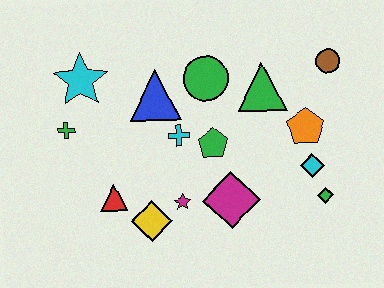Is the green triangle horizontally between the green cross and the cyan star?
No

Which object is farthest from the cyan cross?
The brown circle is farthest from the cyan cross.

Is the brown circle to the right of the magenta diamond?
Yes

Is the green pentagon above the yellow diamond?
Yes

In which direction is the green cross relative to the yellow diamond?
The green cross is above the yellow diamond.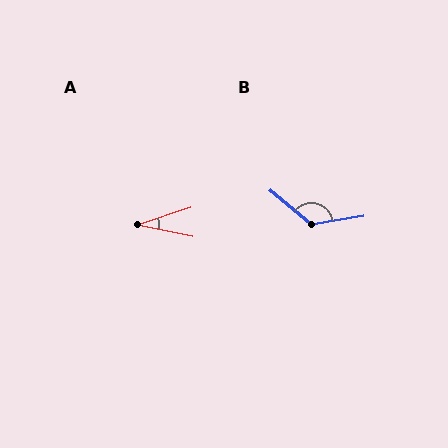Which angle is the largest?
B, at approximately 131 degrees.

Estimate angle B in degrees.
Approximately 131 degrees.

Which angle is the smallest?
A, at approximately 29 degrees.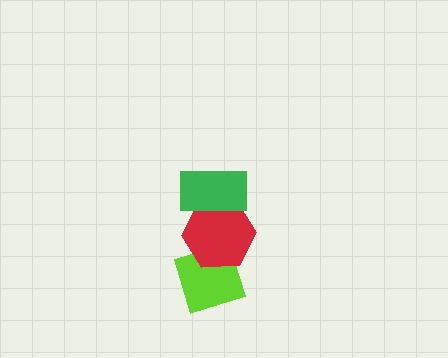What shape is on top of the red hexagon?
The green rectangle is on top of the red hexagon.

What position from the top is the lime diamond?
The lime diamond is 3rd from the top.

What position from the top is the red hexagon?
The red hexagon is 2nd from the top.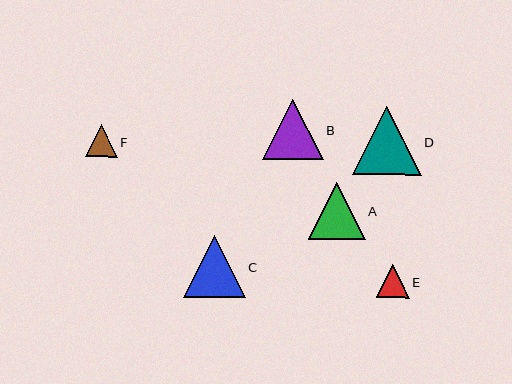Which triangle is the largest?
Triangle D is the largest with a size of approximately 68 pixels.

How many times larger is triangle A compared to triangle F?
Triangle A is approximately 1.8 times the size of triangle F.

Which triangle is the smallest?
Triangle F is the smallest with a size of approximately 32 pixels.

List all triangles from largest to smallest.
From largest to smallest: D, C, B, A, E, F.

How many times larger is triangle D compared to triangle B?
Triangle D is approximately 1.1 times the size of triangle B.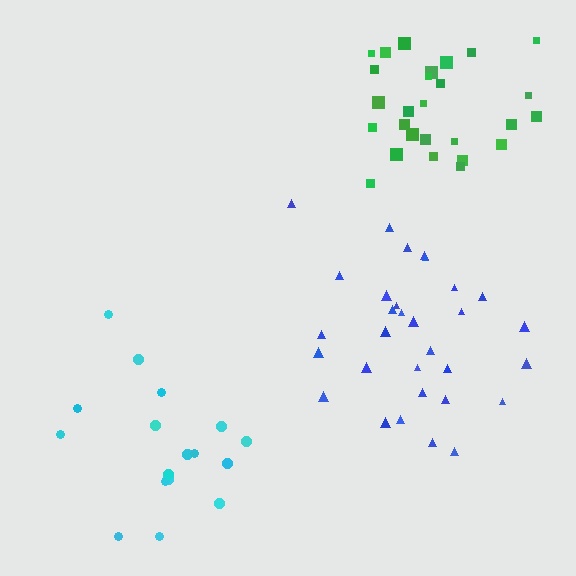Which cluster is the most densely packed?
Green.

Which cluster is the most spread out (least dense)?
Cyan.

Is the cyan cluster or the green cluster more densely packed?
Green.